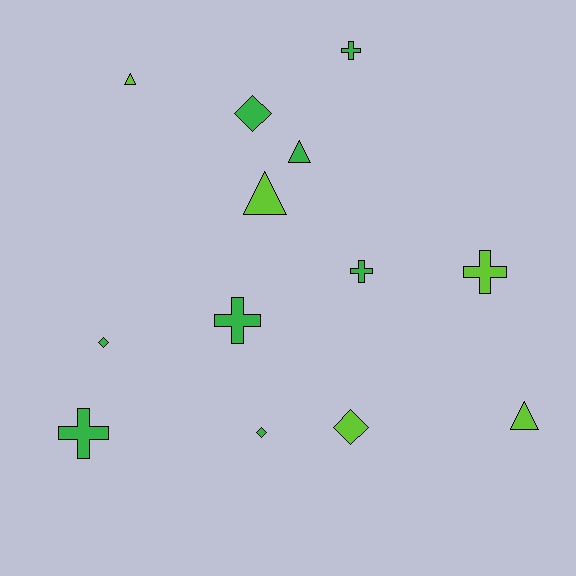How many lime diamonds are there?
There is 1 lime diamond.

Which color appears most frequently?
Green, with 8 objects.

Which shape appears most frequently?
Cross, with 5 objects.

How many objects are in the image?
There are 13 objects.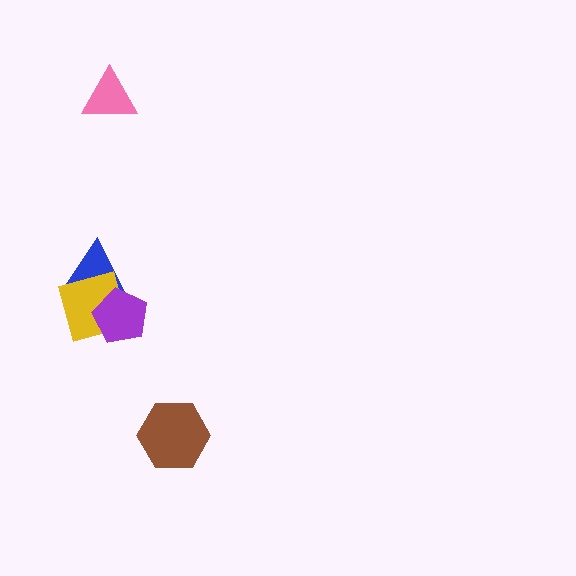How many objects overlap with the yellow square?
2 objects overlap with the yellow square.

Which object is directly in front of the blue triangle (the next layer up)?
The yellow square is directly in front of the blue triangle.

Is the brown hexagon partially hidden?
No, no other shape covers it.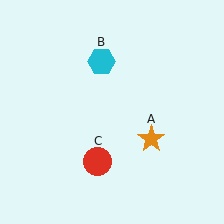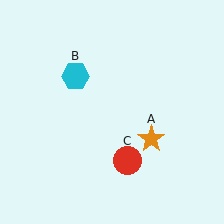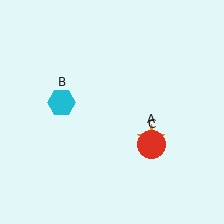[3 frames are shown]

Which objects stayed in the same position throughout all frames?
Orange star (object A) remained stationary.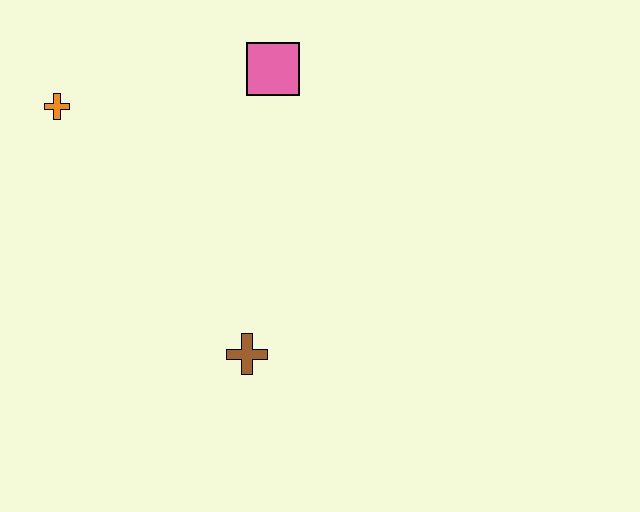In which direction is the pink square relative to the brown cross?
The pink square is above the brown cross.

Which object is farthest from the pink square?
The brown cross is farthest from the pink square.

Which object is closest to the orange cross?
The pink square is closest to the orange cross.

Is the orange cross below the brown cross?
No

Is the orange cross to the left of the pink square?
Yes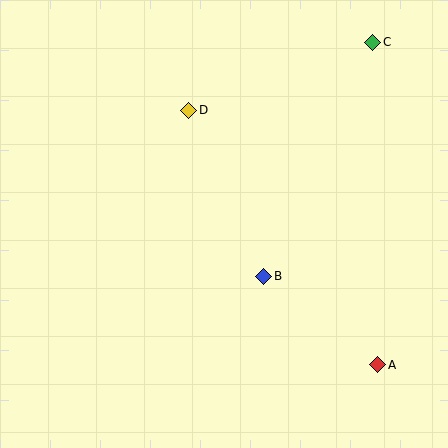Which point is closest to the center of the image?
Point B at (264, 276) is closest to the center.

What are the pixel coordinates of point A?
Point A is at (378, 365).